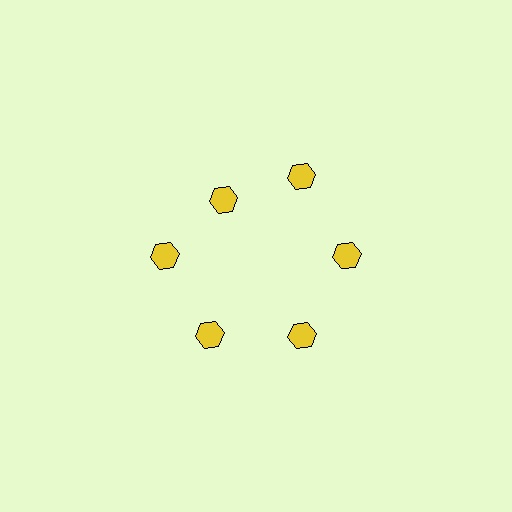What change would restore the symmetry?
The symmetry would be restored by moving it outward, back onto the ring so that all 6 hexagons sit at equal angles and equal distance from the center.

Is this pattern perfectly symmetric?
No. The 6 yellow hexagons are arranged in a ring, but one element near the 11 o'clock position is pulled inward toward the center, breaking the 6-fold rotational symmetry.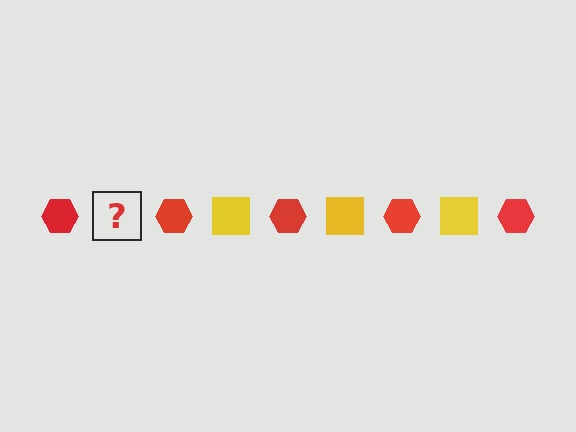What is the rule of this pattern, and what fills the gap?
The rule is that the pattern alternates between red hexagon and yellow square. The gap should be filled with a yellow square.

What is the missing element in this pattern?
The missing element is a yellow square.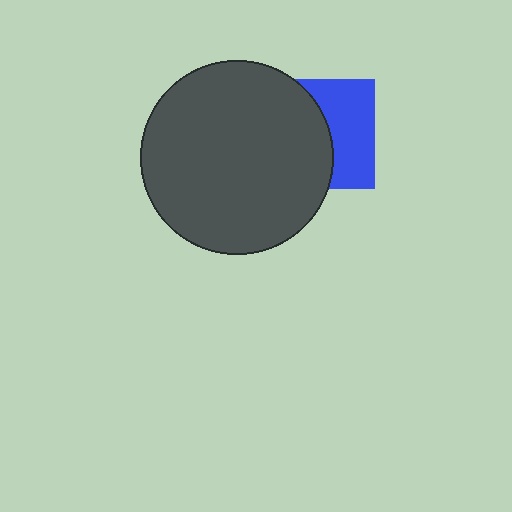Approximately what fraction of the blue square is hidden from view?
Roughly 55% of the blue square is hidden behind the dark gray circle.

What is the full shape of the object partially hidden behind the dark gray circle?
The partially hidden object is a blue square.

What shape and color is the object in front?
The object in front is a dark gray circle.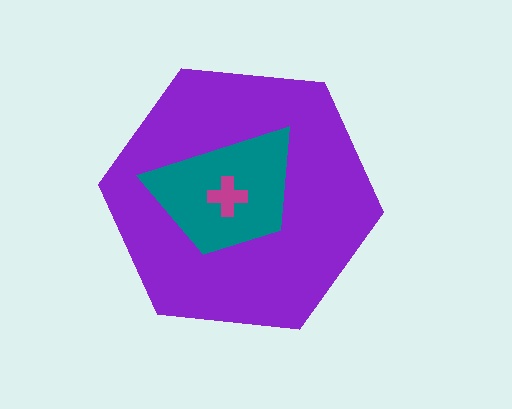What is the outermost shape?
The purple hexagon.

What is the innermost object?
The magenta cross.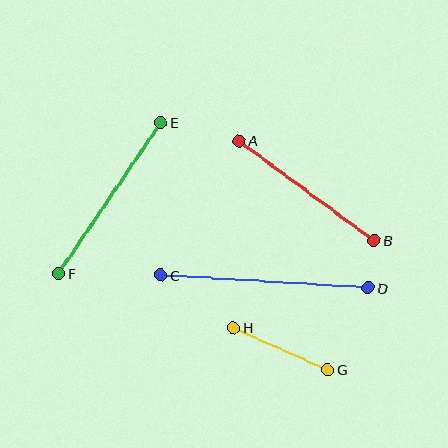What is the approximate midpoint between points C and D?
The midpoint is at approximately (264, 281) pixels.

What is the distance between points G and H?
The distance is approximately 103 pixels.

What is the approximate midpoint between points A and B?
The midpoint is at approximately (307, 191) pixels.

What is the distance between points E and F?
The distance is approximately 182 pixels.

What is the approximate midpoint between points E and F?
The midpoint is at approximately (110, 198) pixels.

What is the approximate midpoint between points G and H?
The midpoint is at approximately (281, 349) pixels.